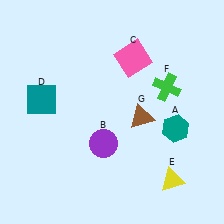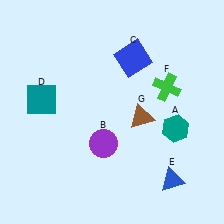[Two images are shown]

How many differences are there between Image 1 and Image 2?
There are 2 differences between the two images.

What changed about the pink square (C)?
In Image 1, C is pink. In Image 2, it changed to blue.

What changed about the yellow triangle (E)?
In Image 1, E is yellow. In Image 2, it changed to blue.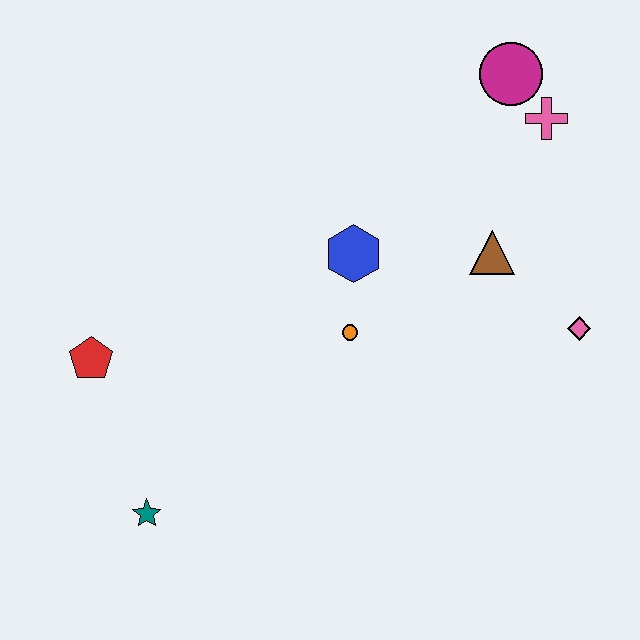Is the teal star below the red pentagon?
Yes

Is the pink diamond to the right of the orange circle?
Yes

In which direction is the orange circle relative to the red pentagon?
The orange circle is to the right of the red pentagon.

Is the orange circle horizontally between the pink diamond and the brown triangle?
No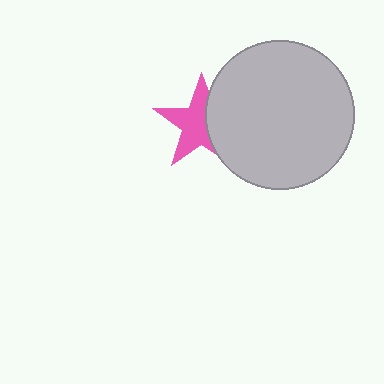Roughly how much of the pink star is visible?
About half of it is visible (roughly 61%).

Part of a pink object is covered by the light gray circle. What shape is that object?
It is a star.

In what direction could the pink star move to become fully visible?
The pink star could move left. That would shift it out from behind the light gray circle entirely.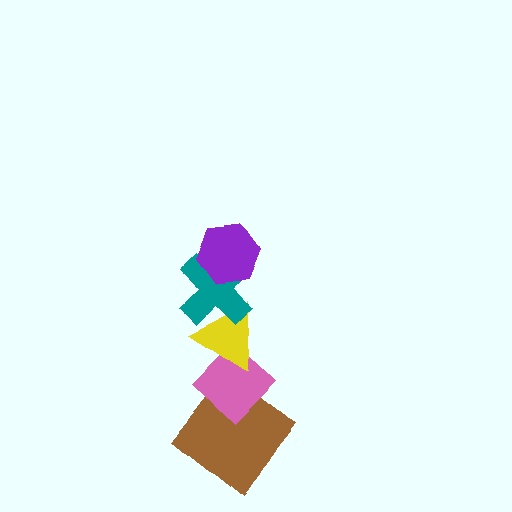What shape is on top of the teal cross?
The purple hexagon is on top of the teal cross.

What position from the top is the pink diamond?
The pink diamond is 4th from the top.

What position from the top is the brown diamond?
The brown diamond is 5th from the top.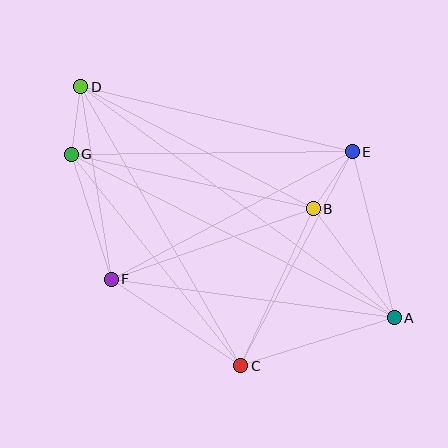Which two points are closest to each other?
Points D and G are closest to each other.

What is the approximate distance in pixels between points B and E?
The distance between B and E is approximately 69 pixels.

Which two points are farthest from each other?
Points A and D are farthest from each other.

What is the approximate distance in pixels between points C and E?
The distance between C and E is approximately 241 pixels.